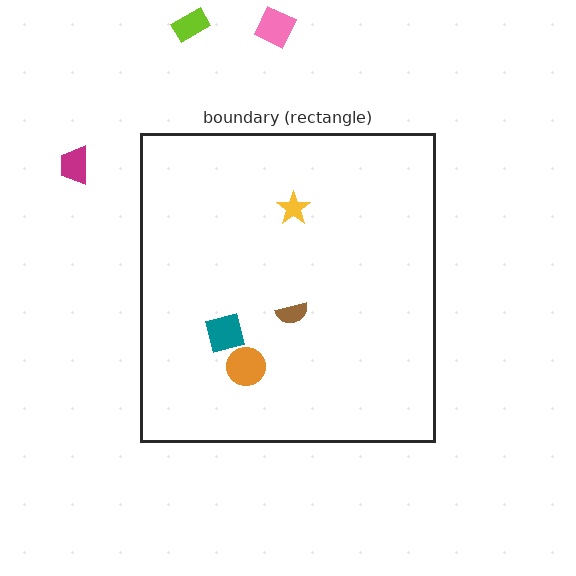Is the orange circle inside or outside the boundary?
Inside.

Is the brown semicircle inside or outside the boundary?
Inside.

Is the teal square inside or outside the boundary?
Inside.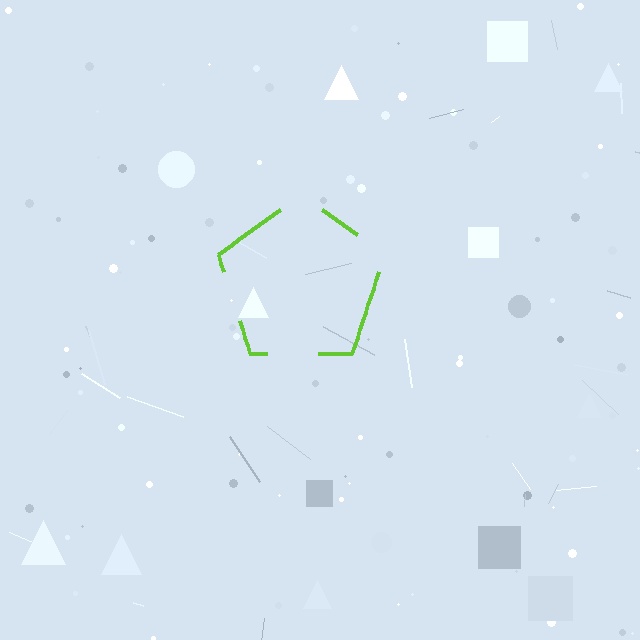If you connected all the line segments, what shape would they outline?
They would outline a pentagon.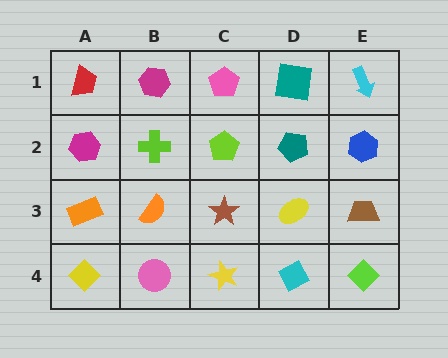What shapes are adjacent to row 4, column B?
An orange semicircle (row 3, column B), a yellow diamond (row 4, column A), a yellow star (row 4, column C).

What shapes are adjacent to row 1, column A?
A magenta hexagon (row 2, column A), a magenta hexagon (row 1, column B).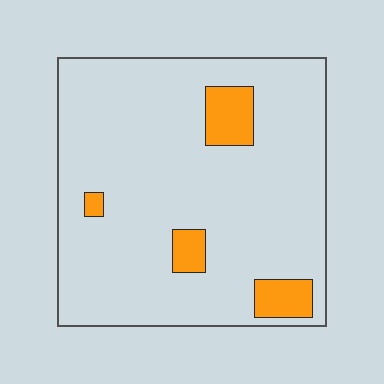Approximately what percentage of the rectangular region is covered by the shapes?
Approximately 10%.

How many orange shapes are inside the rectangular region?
4.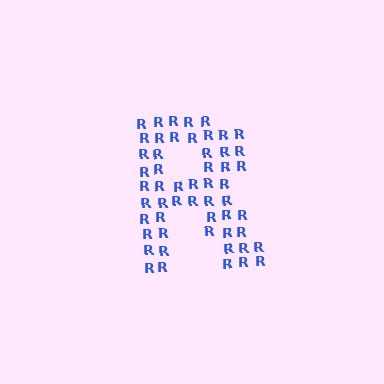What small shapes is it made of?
It is made of small letter R's.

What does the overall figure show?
The overall figure shows the letter R.